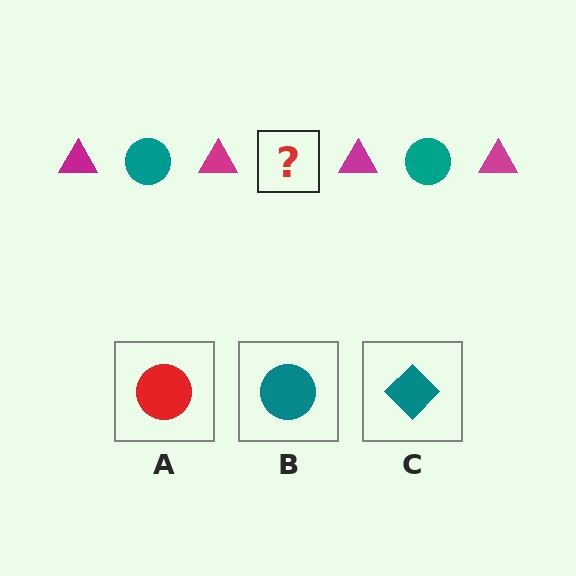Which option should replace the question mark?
Option B.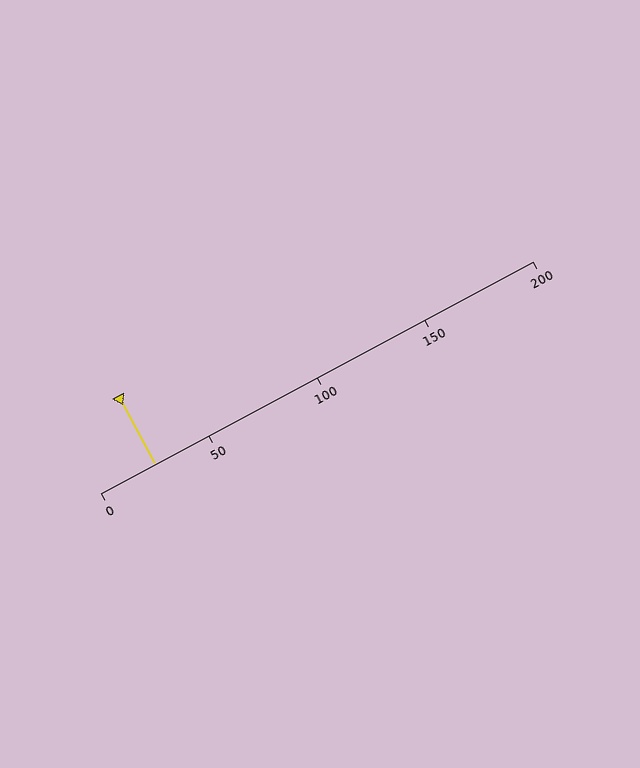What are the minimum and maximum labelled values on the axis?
The axis runs from 0 to 200.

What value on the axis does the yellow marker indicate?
The marker indicates approximately 25.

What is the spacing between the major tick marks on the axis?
The major ticks are spaced 50 apart.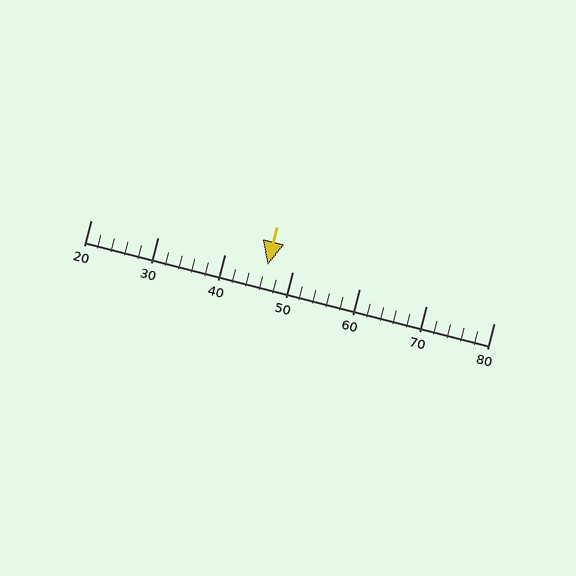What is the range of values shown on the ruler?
The ruler shows values from 20 to 80.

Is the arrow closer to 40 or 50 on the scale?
The arrow is closer to 50.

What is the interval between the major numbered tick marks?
The major tick marks are spaced 10 units apart.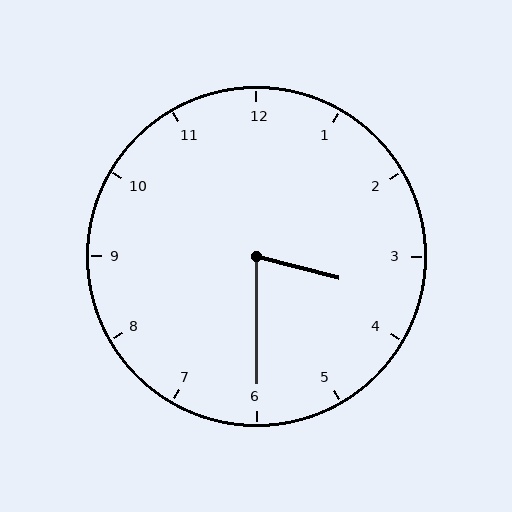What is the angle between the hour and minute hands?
Approximately 75 degrees.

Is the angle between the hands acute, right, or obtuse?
It is acute.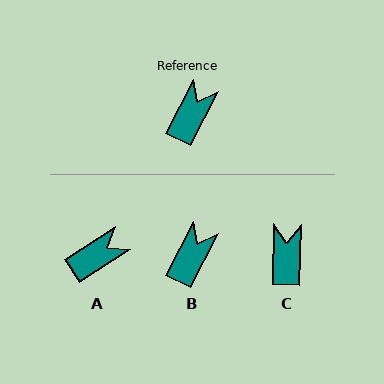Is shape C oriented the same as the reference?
No, it is off by about 26 degrees.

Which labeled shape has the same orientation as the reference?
B.